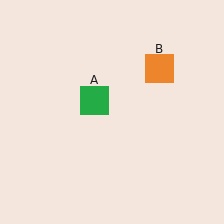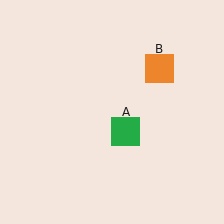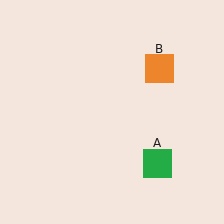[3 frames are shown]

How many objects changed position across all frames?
1 object changed position: green square (object A).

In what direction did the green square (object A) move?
The green square (object A) moved down and to the right.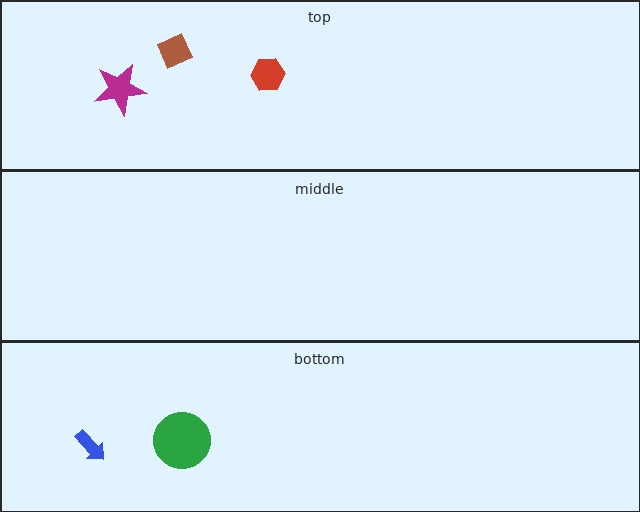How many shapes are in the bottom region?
2.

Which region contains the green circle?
The bottom region.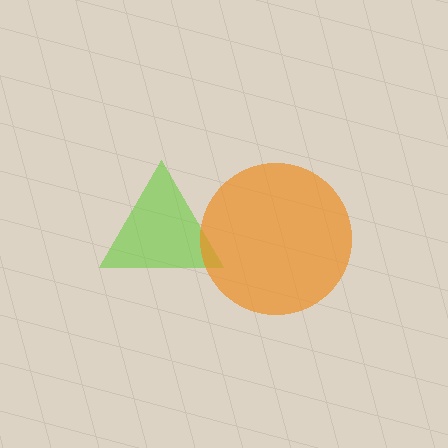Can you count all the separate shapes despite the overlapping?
Yes, there are 2 separate shapes.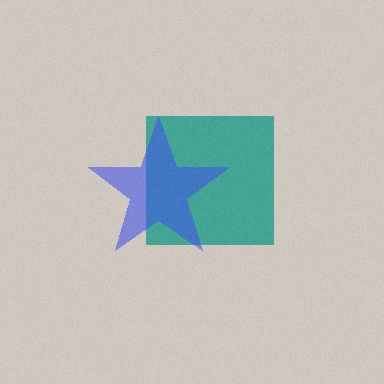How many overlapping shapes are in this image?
There are 2 overlapping shapes in the image.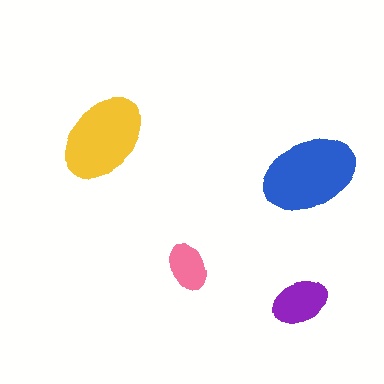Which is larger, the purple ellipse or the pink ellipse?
The purple one.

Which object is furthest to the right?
The blue ellipse is rightmost.